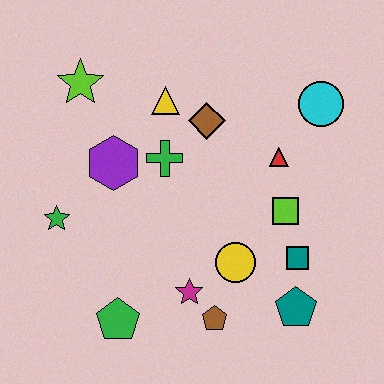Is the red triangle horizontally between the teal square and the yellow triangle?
Yes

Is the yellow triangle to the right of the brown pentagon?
No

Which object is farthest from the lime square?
The lime star is farthest from the lime square.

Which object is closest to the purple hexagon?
The green cross is closest to the purple hexagon.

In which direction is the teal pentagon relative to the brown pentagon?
The teal pentagon is to the right of the brown pentagon.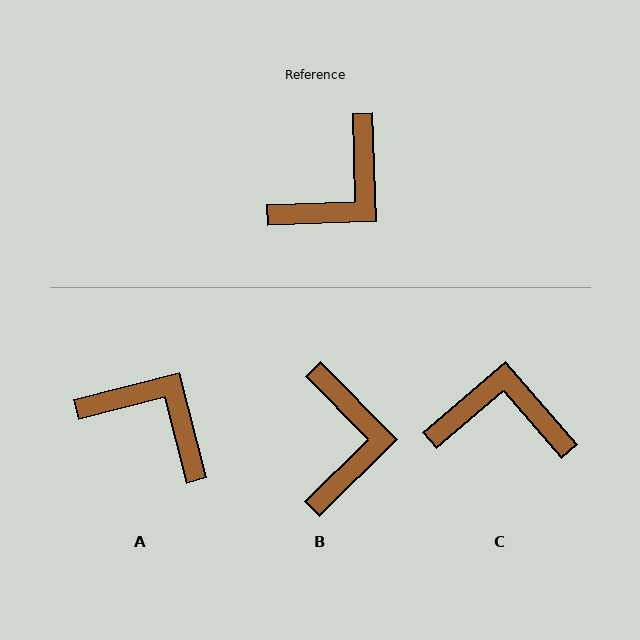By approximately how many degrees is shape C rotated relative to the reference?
Approximately 129 degrees counter-clockwise.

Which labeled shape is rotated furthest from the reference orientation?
C, about 129 degrees away.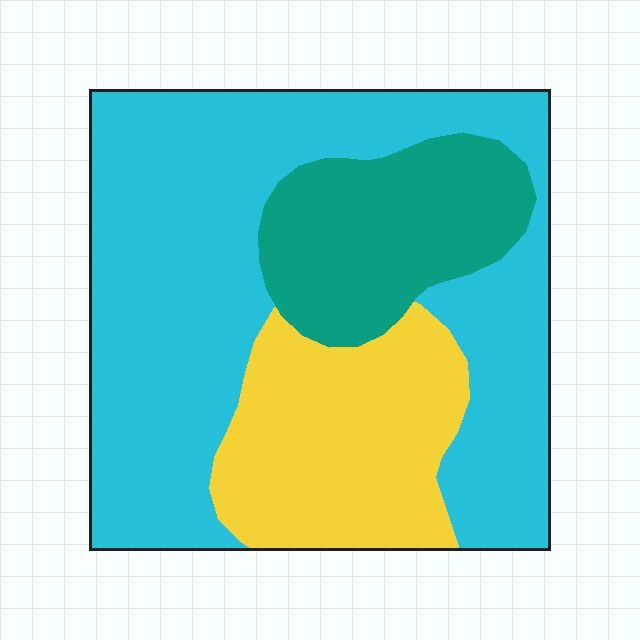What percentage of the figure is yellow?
Yellow takes up about one quarter (1/4) of the figure.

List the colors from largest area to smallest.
From largest to smallest: cyan, yellow, teal.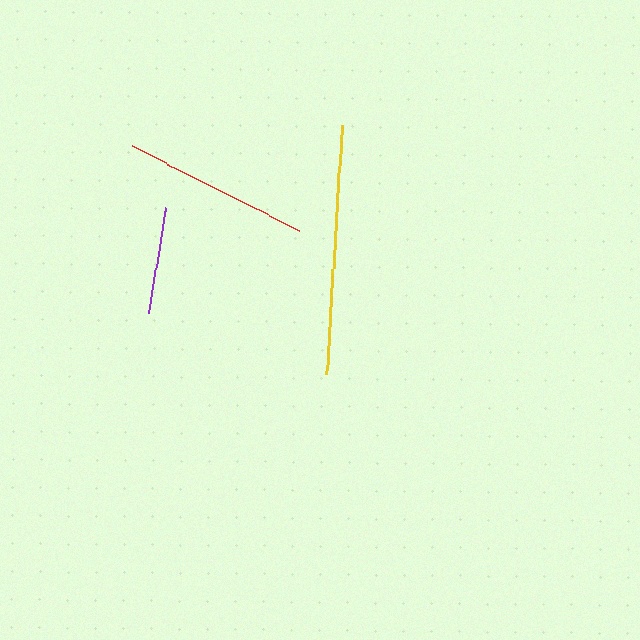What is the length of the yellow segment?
The yellow segment is approximately 250 pixels long.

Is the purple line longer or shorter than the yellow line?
The yellow line is longer than the purple line.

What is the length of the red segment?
The red segment is approximately 188 pixels long.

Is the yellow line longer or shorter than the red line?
The yellow line is longer than the red line.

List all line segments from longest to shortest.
From longest to shortest: yellow, red, purple.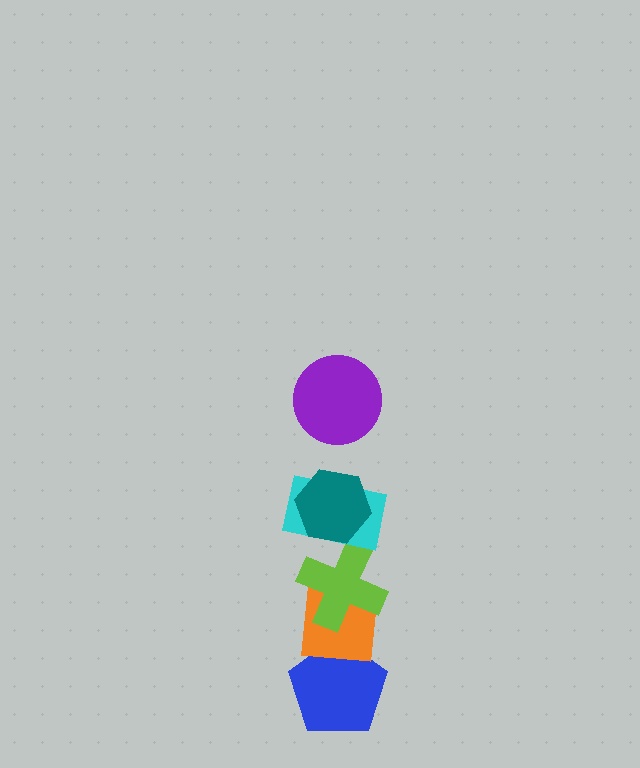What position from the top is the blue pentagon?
The blue pentagon is 6th from the top.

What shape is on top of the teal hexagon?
The purple circle is on top of the teal hexagon.